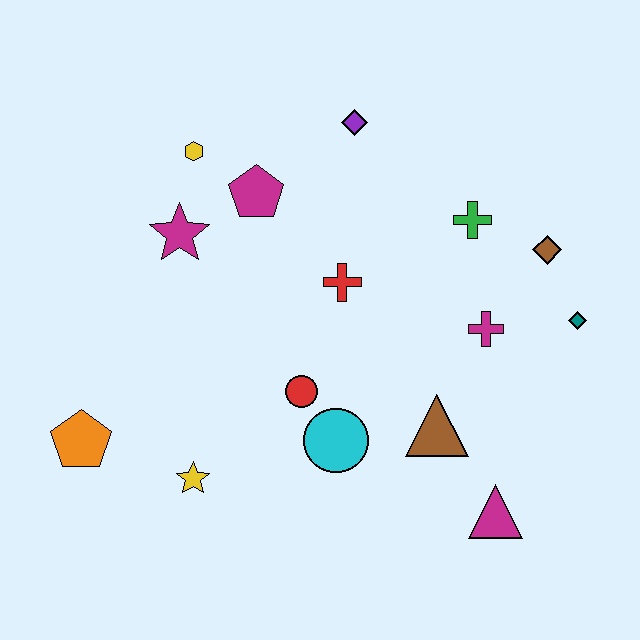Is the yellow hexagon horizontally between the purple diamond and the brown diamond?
No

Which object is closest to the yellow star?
The orange pentagon is closest to the yellow star.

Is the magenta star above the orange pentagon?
Yes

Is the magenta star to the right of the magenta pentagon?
No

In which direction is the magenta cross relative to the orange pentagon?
The magenta cross is to the right of the orange pentagon.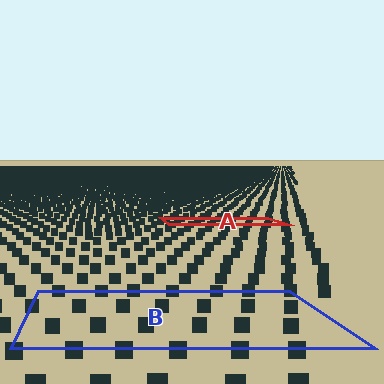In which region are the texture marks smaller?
The texture marks are smaller in region A, because it is farther away.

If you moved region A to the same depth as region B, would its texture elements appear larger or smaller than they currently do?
They would appear larger. At a closer depth, the same texture elements are projected at a bigger on-screen size.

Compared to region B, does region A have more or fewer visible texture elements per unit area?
Region A has more texture elements per unit area — they are packed more densely because it is farther away.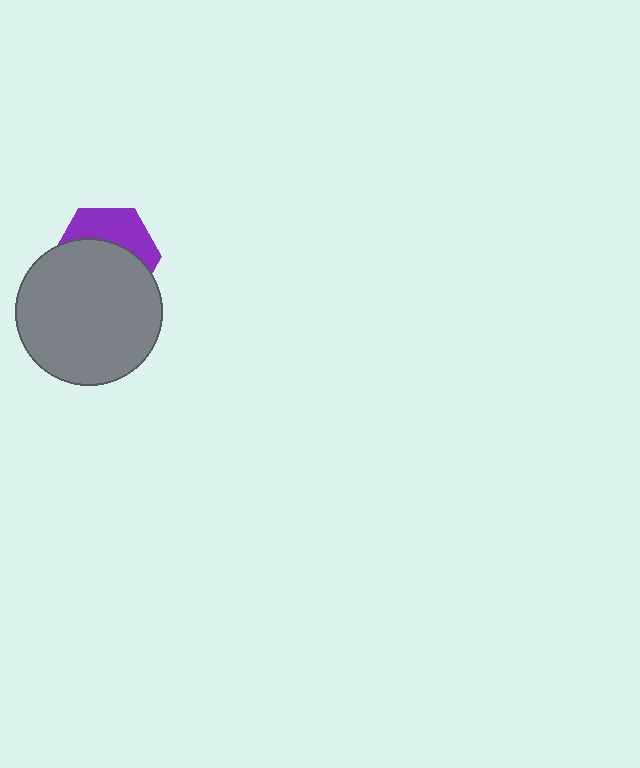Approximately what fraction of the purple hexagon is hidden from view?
Roughly 62% of the purple hexagon is hidden behind the gray circle.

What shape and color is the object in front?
The object in front is a gray circle.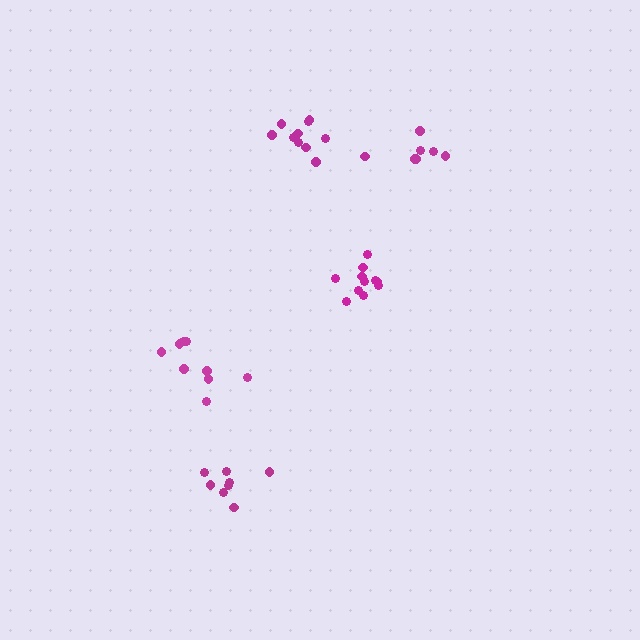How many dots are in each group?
Group 1: 9 dots, Group 2: 11 dots, Group 3: 11 dots, Group 4: 8 dots, Group 5: 6 dots (45 total).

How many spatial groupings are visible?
There are 5 spatial groupings.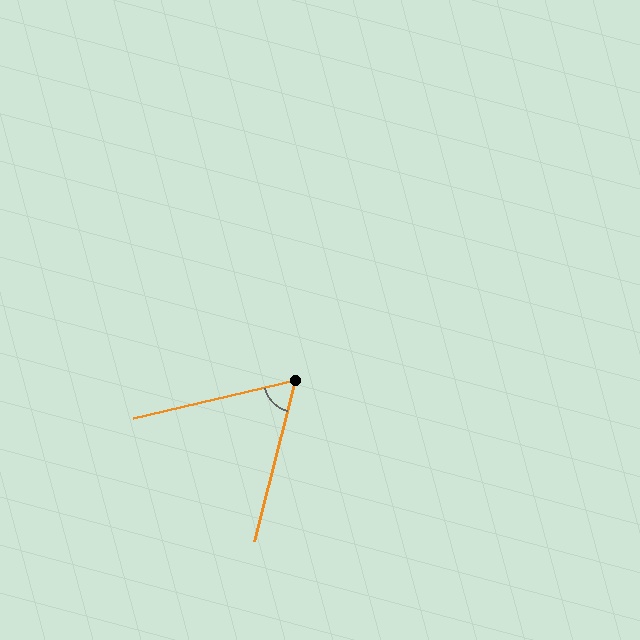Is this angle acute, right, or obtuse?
It is acute.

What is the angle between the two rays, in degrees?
Approximately 62 degrees.